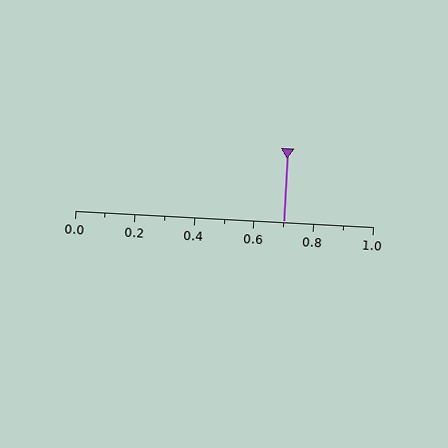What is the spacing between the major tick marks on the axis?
The major ticks are spaced 0.2 apart.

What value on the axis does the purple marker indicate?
The marker indicates approximately 0.7.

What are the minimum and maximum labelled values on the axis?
The axis runs from 0.0 to 1.0.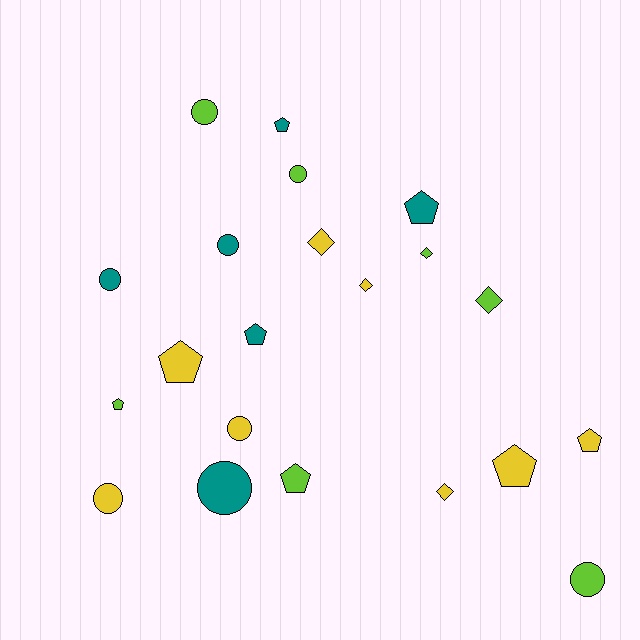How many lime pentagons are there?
There are 2 lime pentagons.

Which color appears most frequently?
Yellow, with 8 objects.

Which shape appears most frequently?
Circle, with 8 objects.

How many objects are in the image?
There are 21 objects.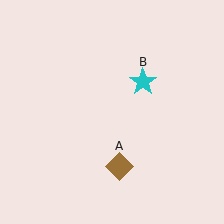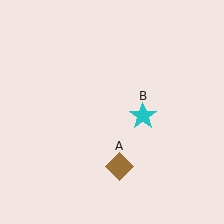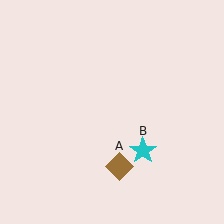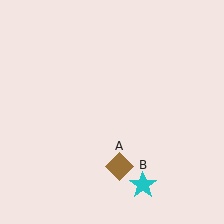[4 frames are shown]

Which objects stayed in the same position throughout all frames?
Brown diamond (object A) remained stationary.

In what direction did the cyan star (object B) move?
The cyan star (object B) moved down.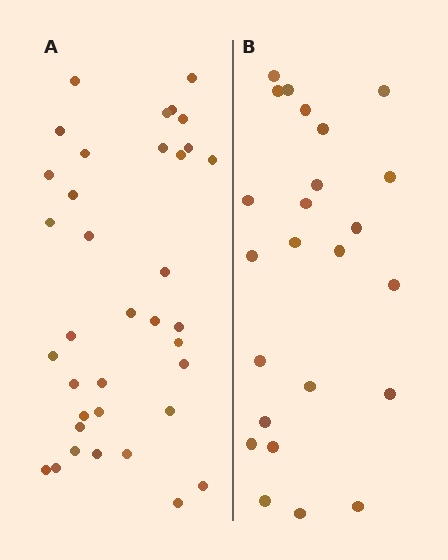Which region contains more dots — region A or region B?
Region A (the left region) has more dots.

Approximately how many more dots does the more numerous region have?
Region A has roughly 12 or so more dots than region B.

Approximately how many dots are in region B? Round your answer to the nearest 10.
About 20 dots. (The exact count is 24, which rounds to 20.)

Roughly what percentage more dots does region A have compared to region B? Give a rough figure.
About 50% more.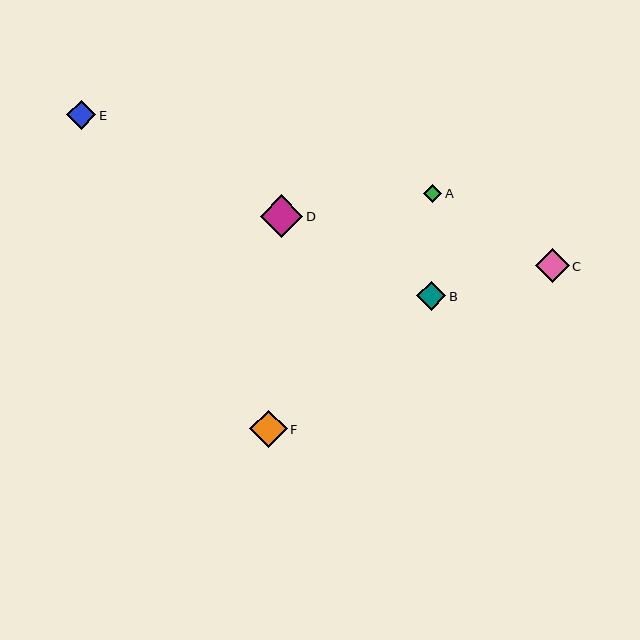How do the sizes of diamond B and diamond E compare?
Diamond B and diamond E are approximately the same size.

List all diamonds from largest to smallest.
From largest to smallest: D, F, C, B, E, A.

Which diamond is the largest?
Diamond D is the largest with a size of approximately 43 pixels.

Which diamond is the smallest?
Diamond A is the smallest with a size of approximately 18 pixels.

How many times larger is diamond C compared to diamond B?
Diamond C is approximately 1.2 times the size of diamond B.